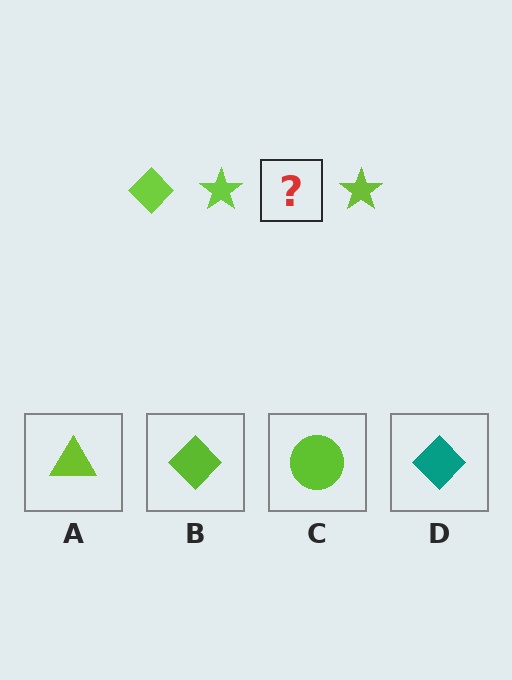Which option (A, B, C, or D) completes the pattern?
B.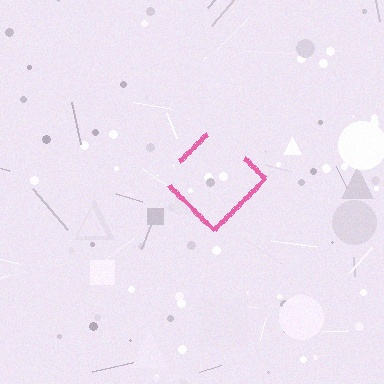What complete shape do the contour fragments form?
The contour fragments form a diamond.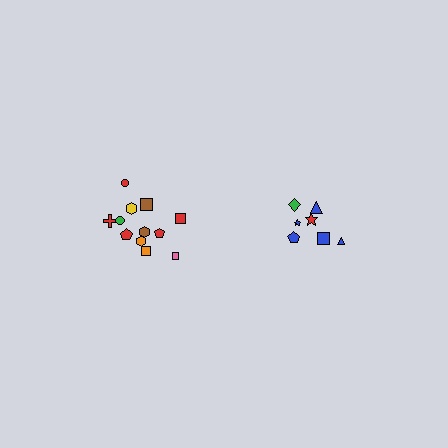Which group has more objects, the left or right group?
The left group.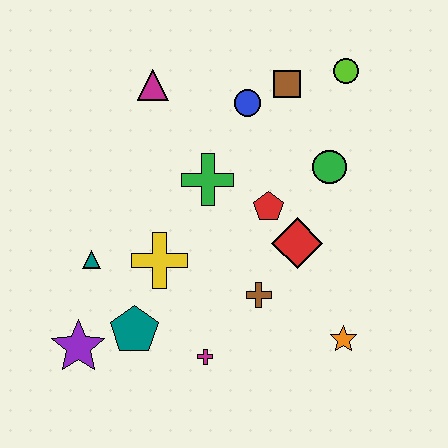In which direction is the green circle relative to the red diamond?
The green circle is above the red diamond.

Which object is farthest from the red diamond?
The purple star is farthest from the red diamond.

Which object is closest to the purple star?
The teal pentagon is closest to the purple star.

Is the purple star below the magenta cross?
No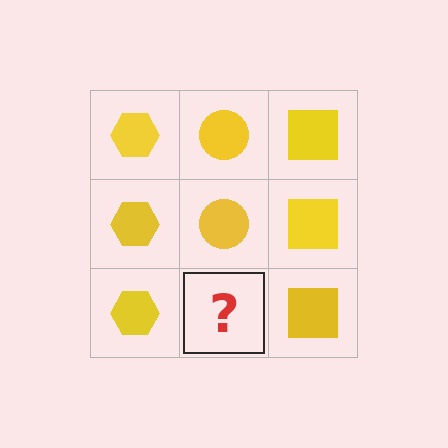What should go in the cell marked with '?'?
The missing cell should contain a yellow circle.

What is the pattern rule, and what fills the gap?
The rule is that each column has a consistent shape. The gap should be filled with a yellow circle.